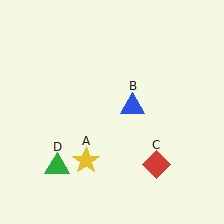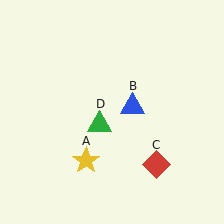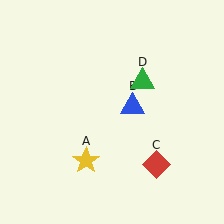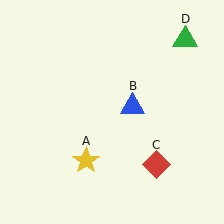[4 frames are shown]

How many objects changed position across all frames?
1 object changed position: green triangle (object D).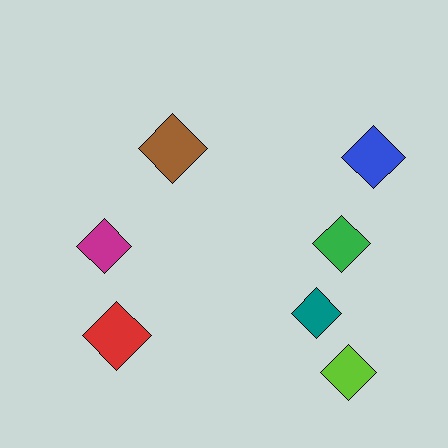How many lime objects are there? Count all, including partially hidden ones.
There is 1 lime object.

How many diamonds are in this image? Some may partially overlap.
There are 7 diamonds.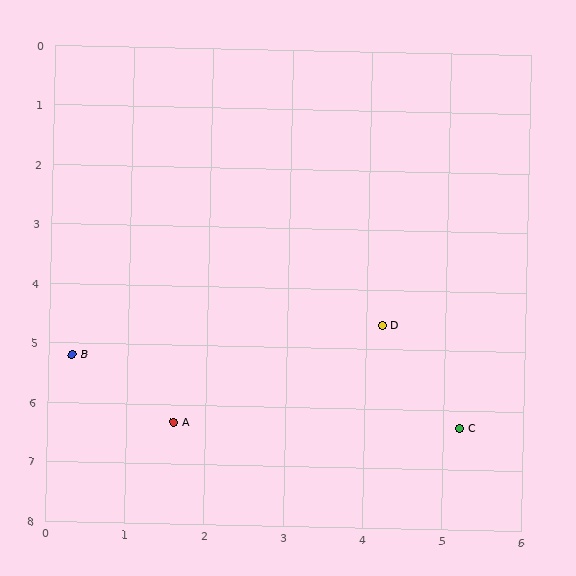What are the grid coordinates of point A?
Point A is at approximately (1.6, 6.3).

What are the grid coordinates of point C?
Point C is at approximately (5.2, 6.3).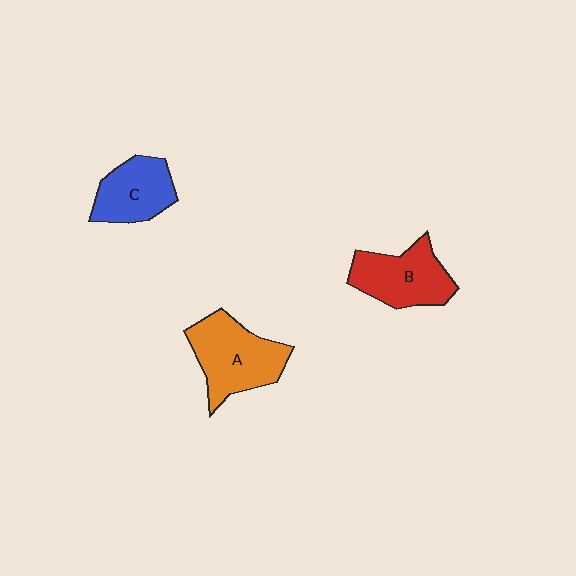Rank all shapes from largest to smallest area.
From largest to smallest: A (orange), B (red), C (blue).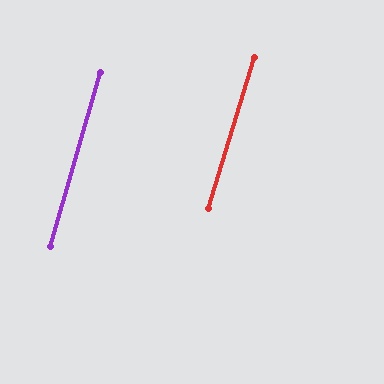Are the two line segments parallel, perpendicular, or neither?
Parallel — their directions differ by only 1.0°.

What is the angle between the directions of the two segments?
Approximately 1 degree.